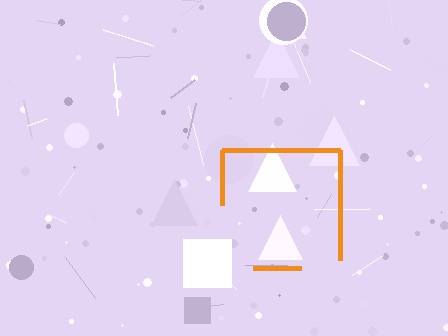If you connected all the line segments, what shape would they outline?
They would outline a square.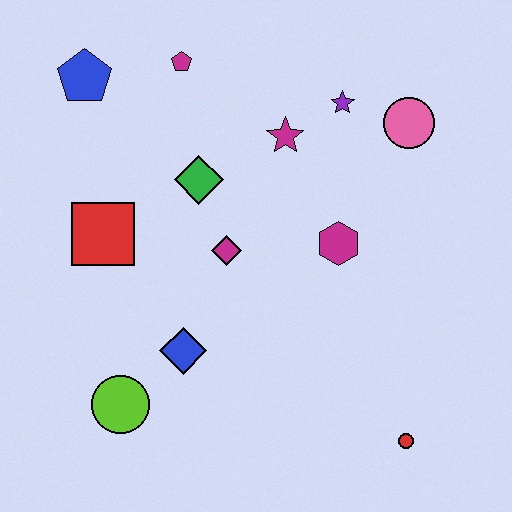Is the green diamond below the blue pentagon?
Yes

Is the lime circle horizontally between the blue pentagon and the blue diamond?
Yes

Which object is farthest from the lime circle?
The pink circle is farthest from the lime circle.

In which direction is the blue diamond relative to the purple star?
The blue diamond is below the purple star.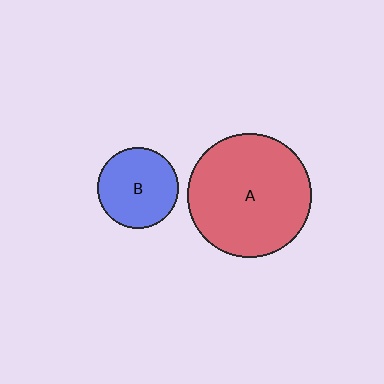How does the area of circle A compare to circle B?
Approximately 2.4 times.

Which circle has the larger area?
Circle A (red).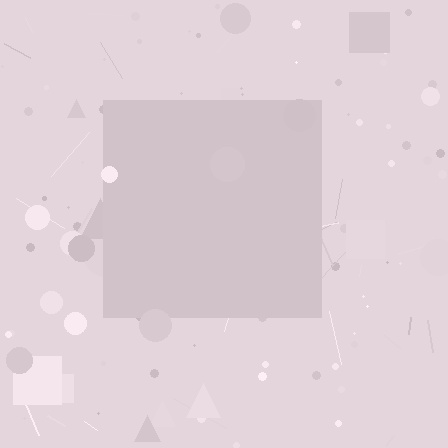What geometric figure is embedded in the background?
A square is embedded in the background.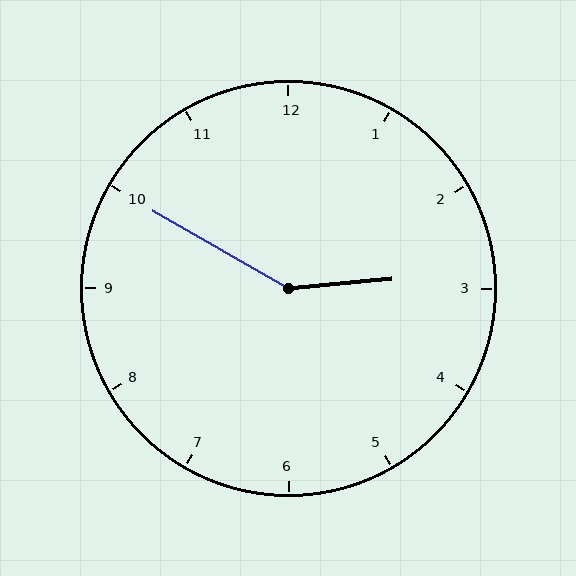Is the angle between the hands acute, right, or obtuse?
It is obtuse.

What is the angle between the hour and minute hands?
Approximately 145 degrees.